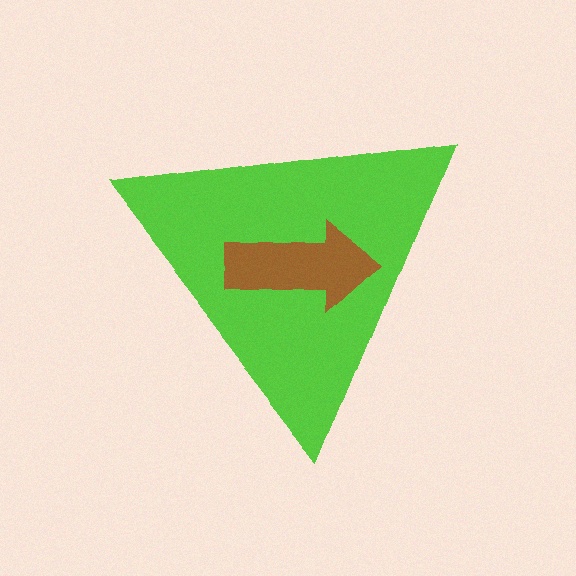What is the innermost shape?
The brown arrow.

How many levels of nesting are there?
2.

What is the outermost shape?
The lime triangle.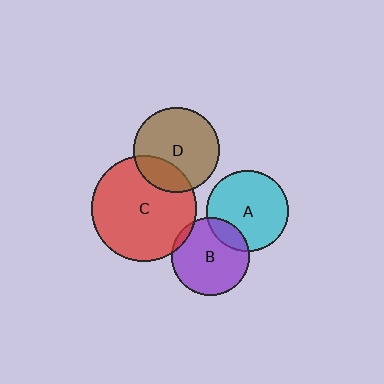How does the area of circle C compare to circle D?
Approximately 1.5 times.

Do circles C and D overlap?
Yes.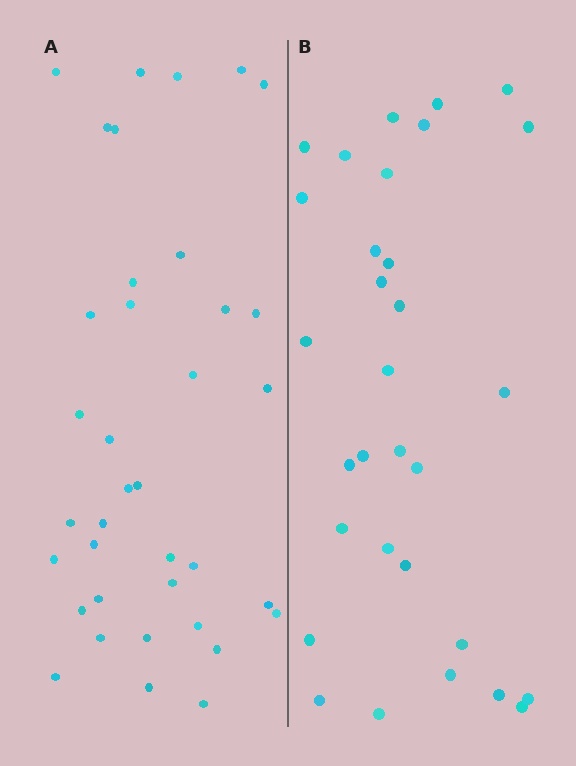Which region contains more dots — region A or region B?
Region A (the left region) has more dots.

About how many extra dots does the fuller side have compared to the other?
Region A has about 6 more dots than region B.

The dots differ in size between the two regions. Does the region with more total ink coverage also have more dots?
No. Region B has more total ink coverage because its dots are larger, but region A actually contains more individual dots. Total area can be misleading — the number of items is what matters here.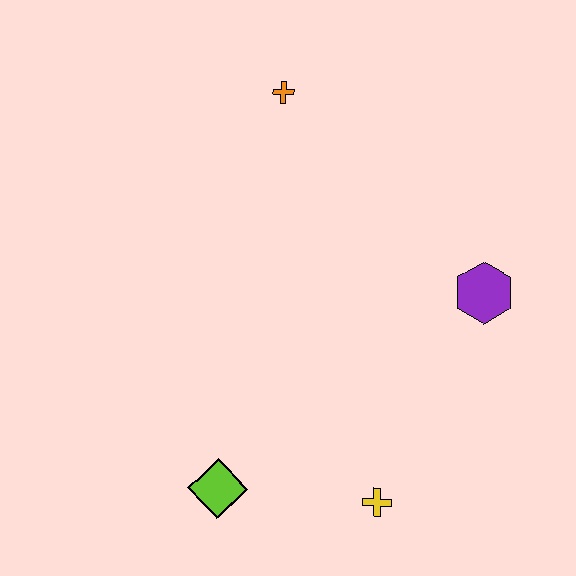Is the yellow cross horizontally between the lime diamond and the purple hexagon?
Yes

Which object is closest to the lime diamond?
The yellow cross is closest to the lime diamond.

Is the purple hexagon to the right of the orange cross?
Yes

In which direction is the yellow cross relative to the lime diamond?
The yellow cross is to the right of the lime diamond.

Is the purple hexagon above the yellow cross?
Yes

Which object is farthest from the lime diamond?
The orange cross is farthest from the lime diamond.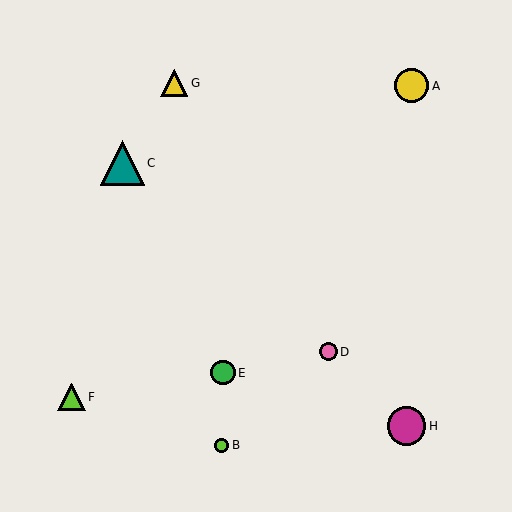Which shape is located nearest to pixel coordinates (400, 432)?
The magenta circle (labeled H) at (406, 426) is nearest to that location.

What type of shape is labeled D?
Shape D is a pink circle.